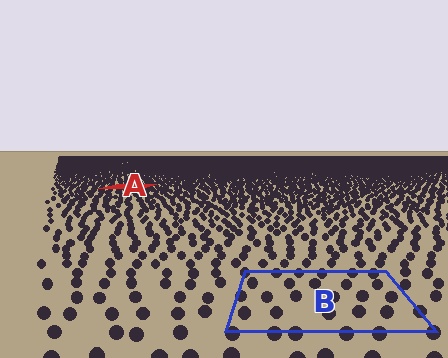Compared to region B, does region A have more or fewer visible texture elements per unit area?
Region A has more texture elements per unit area — they are packed more densely because it is farther away.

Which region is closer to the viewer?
Region B is closer. The texture elements there are larger and more spread out.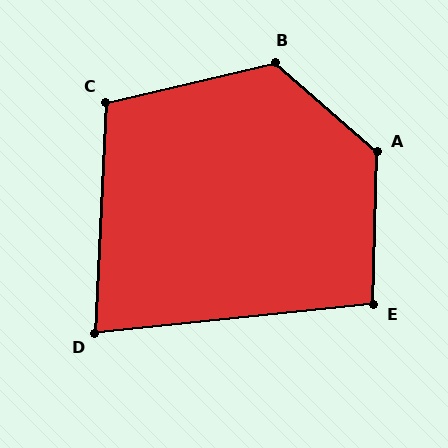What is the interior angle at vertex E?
Approximately 98 degrees (obtuse).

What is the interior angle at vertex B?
Approximately 125 degrees (obtuse).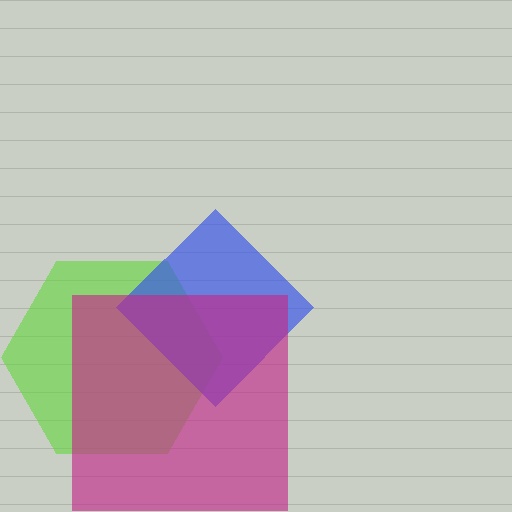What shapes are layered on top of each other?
The layered shapes are: a lime hexagon, a blue diamond, a magenta square.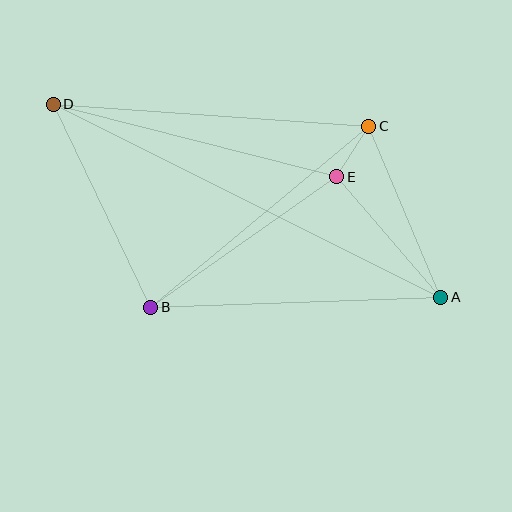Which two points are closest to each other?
Points C and E are closest to each other.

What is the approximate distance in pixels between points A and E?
The distance between A and E is approximately 159 pixels.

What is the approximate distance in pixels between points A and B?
The distance between A and B is approximately 290 pixels.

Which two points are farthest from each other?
Points A and D are farthest from each other.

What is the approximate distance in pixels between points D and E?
The distance between D and E is approximately 293 pixels.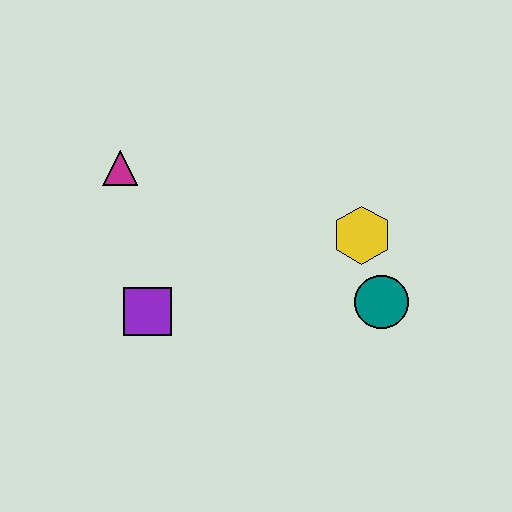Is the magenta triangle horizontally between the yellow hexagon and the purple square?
No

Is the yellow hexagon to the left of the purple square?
No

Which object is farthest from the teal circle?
The magenta triangle is farthest from the teal circle.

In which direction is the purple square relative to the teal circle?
The purple square is to the left of the teal circle.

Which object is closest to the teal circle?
The yellow hexagon is closest to the teal circle.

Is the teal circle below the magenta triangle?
Yes